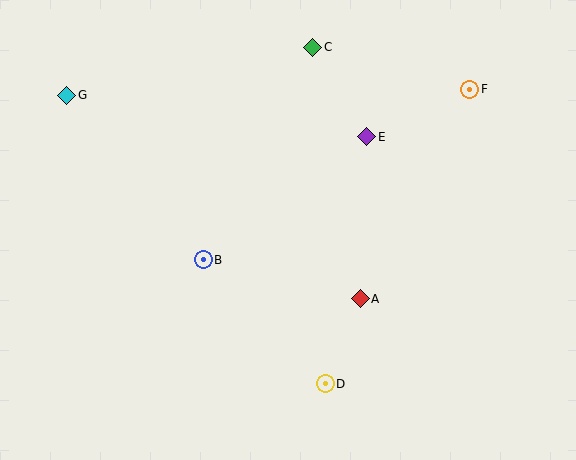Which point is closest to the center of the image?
Point B at (203, 260) is closest to the center.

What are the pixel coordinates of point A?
Point A is at (360, 299).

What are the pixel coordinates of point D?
Point D is at (325, 384).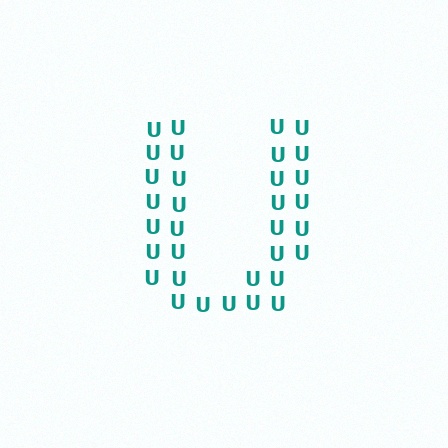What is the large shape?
The large shape is the letter U.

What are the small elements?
The small elements are letter U's.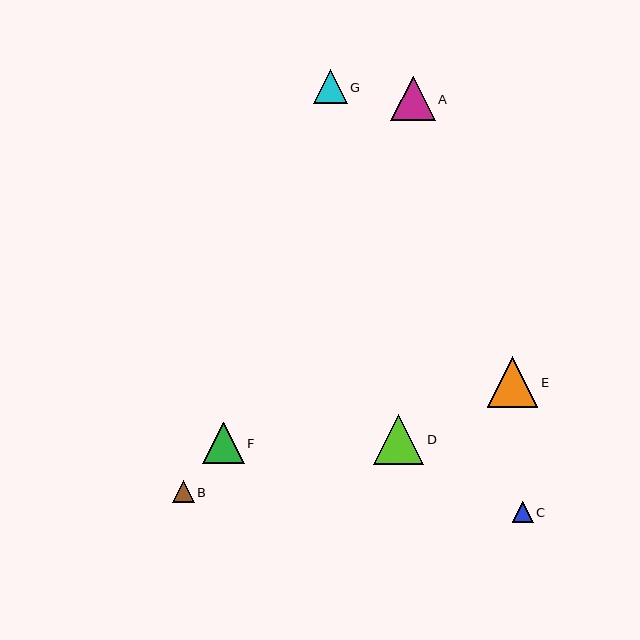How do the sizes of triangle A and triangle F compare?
Triangle A and triangle F are approximately the same size.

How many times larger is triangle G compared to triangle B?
Triangle G is approximately 1.5 times the size of triangle B.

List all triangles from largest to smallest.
From largest to smallest: E, D, A, F, G, B, C.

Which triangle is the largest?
Triangle E is the largest with a size of approximately 50 pixels.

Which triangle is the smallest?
Triangle C is the smallest with a size of approximately 21 pixels.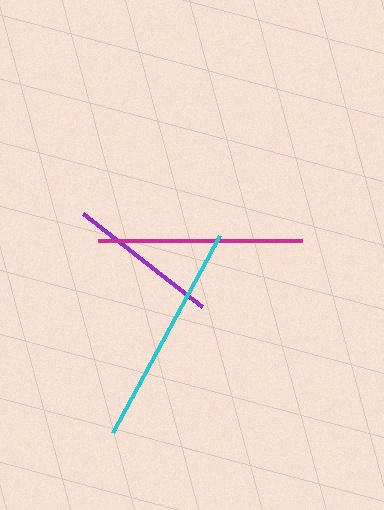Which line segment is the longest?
The cyan line is the longest at approximately 224 pixels.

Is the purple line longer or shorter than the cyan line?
The cyan line is longer than the purple line.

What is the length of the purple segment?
The purple segment is approximately 151 pixels long.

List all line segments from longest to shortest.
From longest to shortest: cyan, magenta, purple.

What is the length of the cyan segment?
The cyan segment is approximately 224 pixels long.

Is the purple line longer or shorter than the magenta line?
The magenta line is longer than the purple line.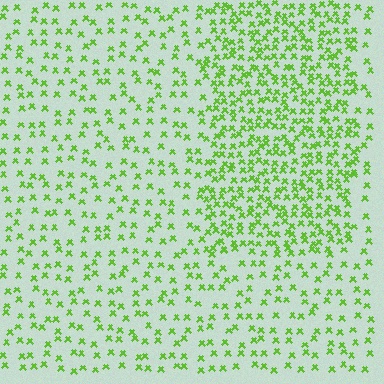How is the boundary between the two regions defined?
The boundary is defined by a change in element density (approximately 2.2x ratio). All elements are the same color, size, and shape.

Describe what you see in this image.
The image contains small lime elements arranged at two different densities. A rectangle-shaped region is visible where the elements are more densely packed than the surrounding area.